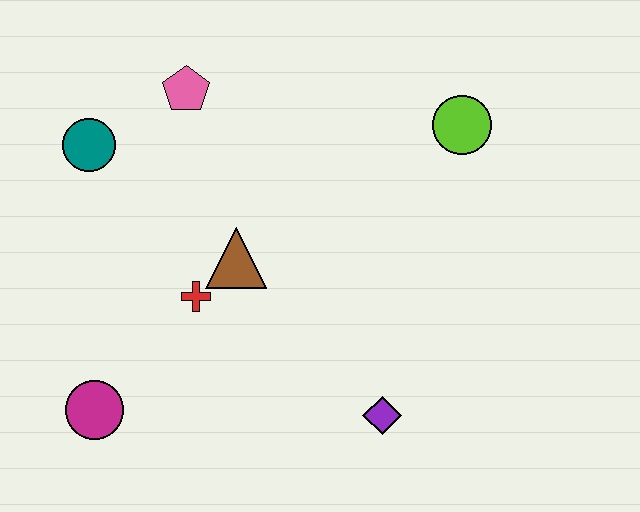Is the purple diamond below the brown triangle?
Yes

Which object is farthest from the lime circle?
The magenta circle is farthest from the lime circle.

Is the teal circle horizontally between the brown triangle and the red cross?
No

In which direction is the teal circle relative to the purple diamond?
The teal circle is to the left of the purple diamond.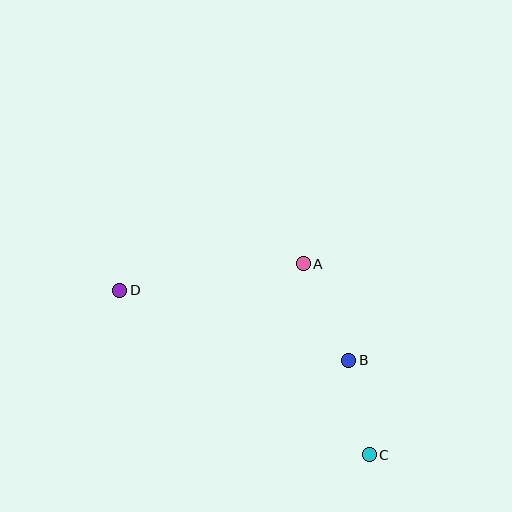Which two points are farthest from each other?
Points C and D are farthest from each other.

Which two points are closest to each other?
Points B and C are closest to each other.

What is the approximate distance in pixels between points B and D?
The distance between B and D is approximately 240 pixels.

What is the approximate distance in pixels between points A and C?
The distance between A and C is approximately 202 pixels.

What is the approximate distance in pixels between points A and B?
The distance between A and B is approximately 107 pixels.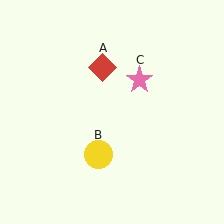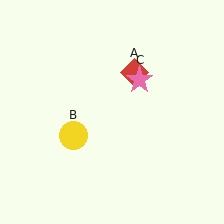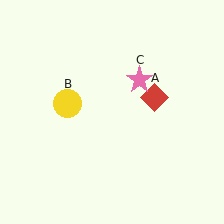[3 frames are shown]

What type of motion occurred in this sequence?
The red diamond (object A), yellow circle (object B) rotated clockwise around the center of the scene.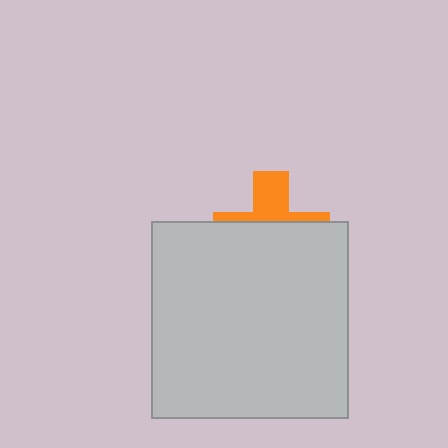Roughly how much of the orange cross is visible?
A small part of it is visible (roughly 36%).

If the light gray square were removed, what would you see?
You would see the complete orange cross.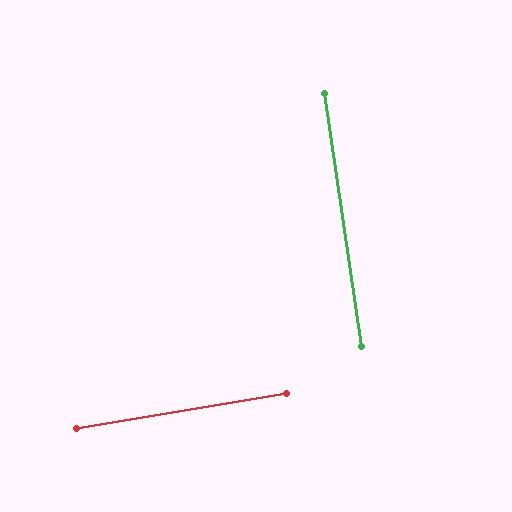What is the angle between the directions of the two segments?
Approximately 89 degrees.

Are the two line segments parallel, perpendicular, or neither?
Perpendicular — they meet at approximately 89°.